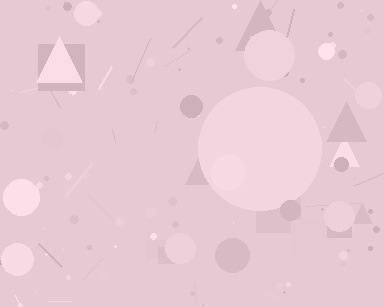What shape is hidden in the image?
A circle is hidden in the image.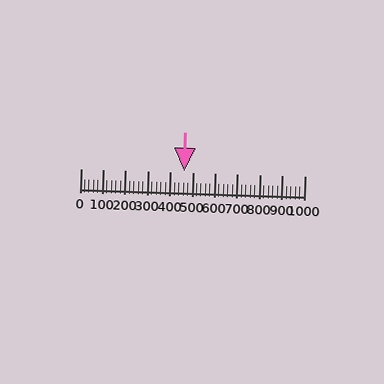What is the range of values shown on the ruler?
The ruler shows values from 0 to 1000.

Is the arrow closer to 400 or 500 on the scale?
The arrow is closer to 500.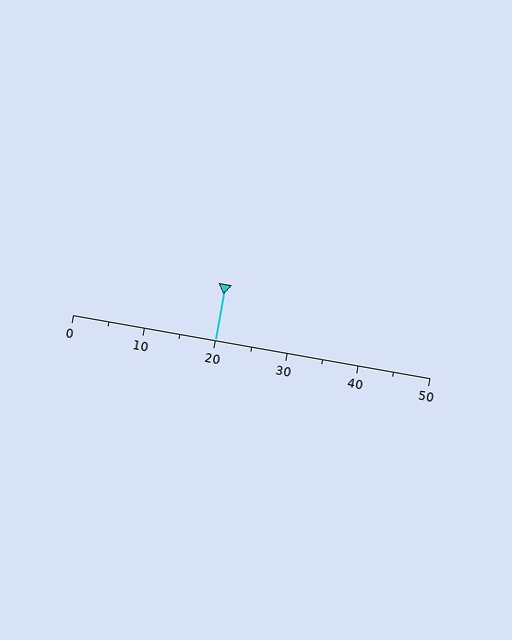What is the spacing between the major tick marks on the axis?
The major ticks are spaced 10 apart.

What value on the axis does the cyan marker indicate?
The marker indicates approximately 20.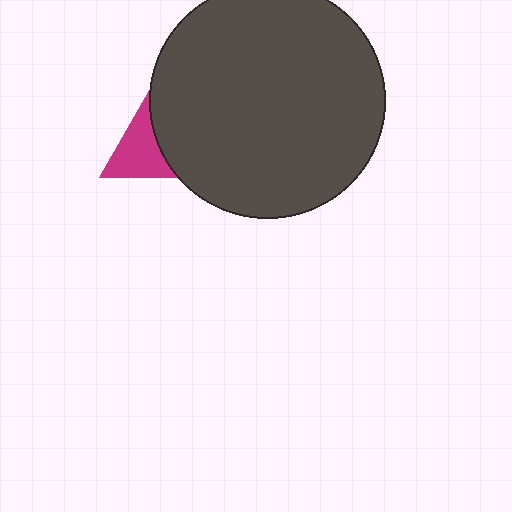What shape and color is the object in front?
The object in front is a dark gray circle.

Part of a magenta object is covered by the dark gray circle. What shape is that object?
It is a triangle.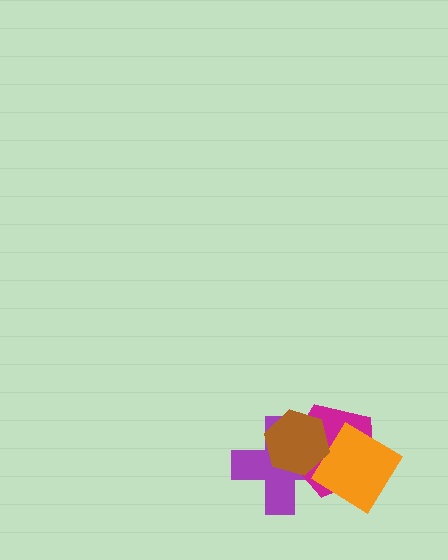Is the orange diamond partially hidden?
Yes, it is partially covered by another shape.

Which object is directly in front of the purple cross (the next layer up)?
The magenta pentagon is directly in front of the purple cross.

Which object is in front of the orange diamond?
The brown hexagon is in front of the orange diamond.